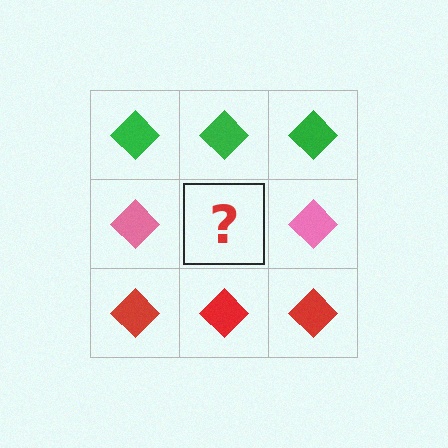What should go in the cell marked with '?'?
The missing cell should contain a pink diamond.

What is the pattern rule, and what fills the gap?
The rule is that each row has a consistent color. The gap should be filled with a pink diamond.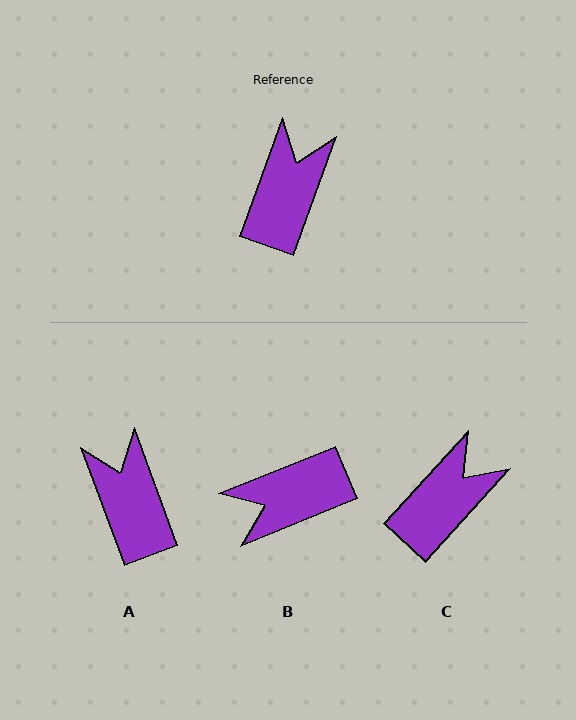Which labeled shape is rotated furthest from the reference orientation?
B, about 132 degrees away.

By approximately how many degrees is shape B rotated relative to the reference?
Approximately 132 degrees counter-clockwise.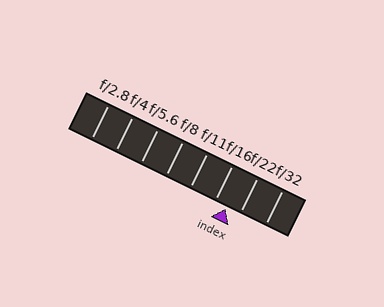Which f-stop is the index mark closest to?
The index mark is closest to f/16.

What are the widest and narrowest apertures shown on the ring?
The widest aperture shown is f/2.8 and the narrowest is f/32.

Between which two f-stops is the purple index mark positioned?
The index mark is between f/16 and f/22.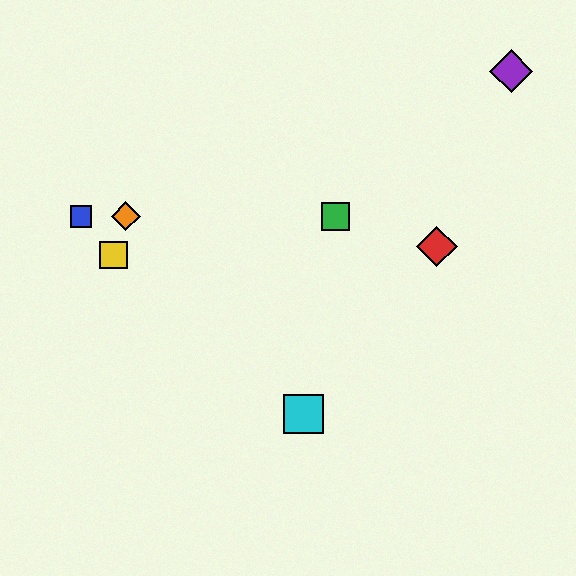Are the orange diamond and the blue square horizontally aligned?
Yes, both are at y≈216.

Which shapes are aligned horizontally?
The blue square, the green square, the orange diamond are aligned horizontally.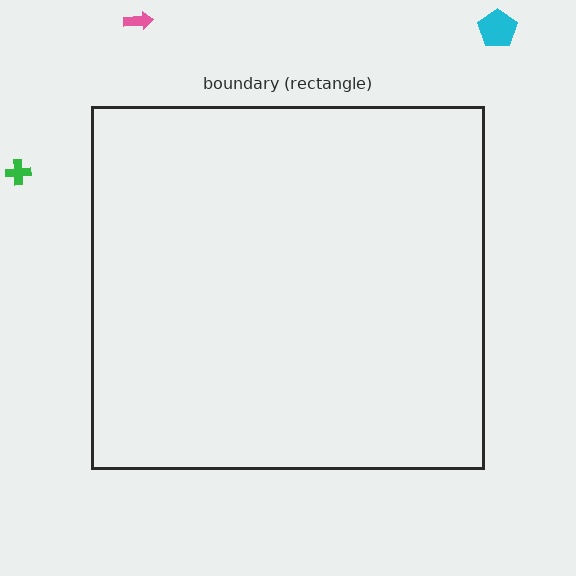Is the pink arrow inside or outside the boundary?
Outside.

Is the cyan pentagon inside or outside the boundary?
Outside.